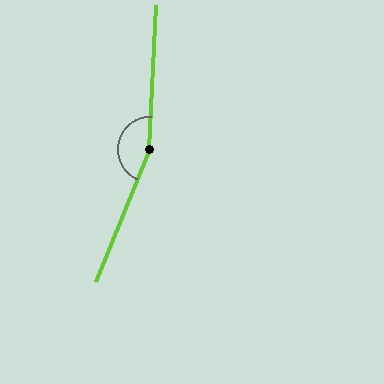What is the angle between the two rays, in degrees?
Approximately 160 degrees.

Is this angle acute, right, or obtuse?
It is obtuse.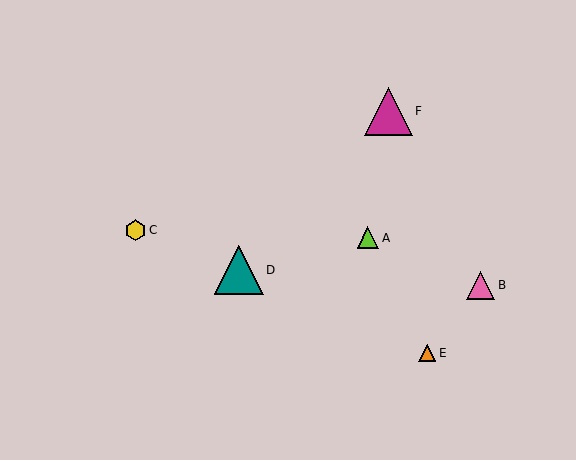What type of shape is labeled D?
Shape D is a teal triangle.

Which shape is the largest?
The teal triangle (labeled D) is the largest.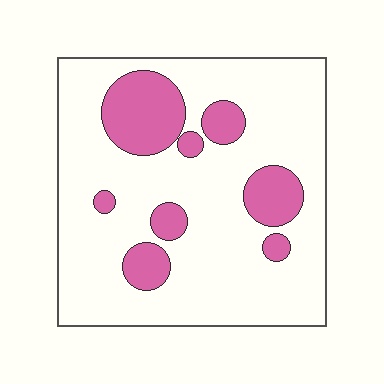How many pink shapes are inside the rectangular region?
8.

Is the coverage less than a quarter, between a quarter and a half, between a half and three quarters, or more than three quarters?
Less than a quarter.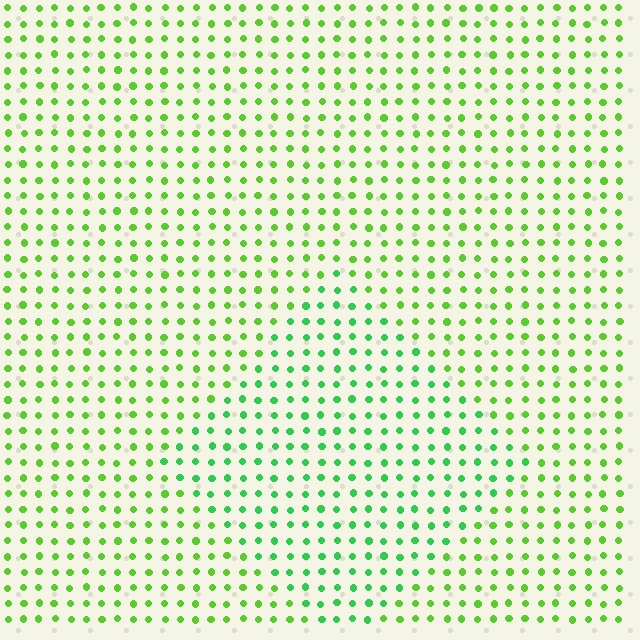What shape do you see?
I see a diamond.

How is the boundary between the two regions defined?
The boundary is defined purely by a slight shift in hue (about 29 degrees). Spacing, size, and orientation are identical on both sides.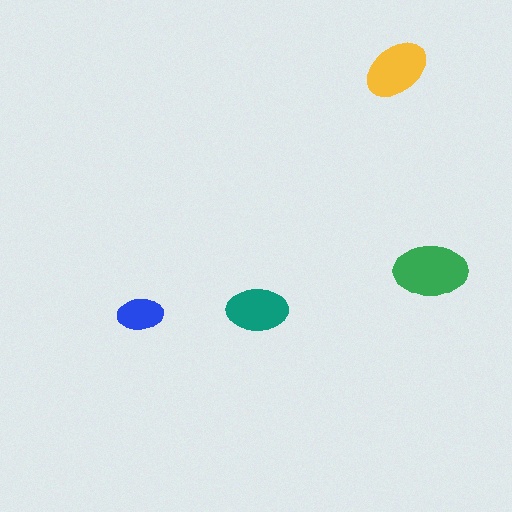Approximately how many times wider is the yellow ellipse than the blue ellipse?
About 1.5 times wider.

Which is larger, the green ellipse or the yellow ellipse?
The green one.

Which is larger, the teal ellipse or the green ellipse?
The green one.